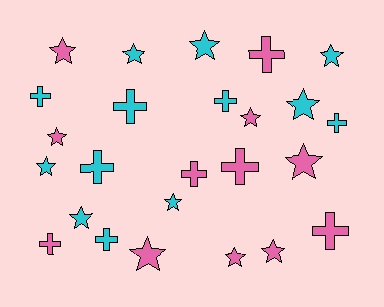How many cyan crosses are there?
There are 6 cyan crosses.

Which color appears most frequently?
Cyan, with 13 objects.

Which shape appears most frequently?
Star, with 14 objects.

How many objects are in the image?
There are 25 objects.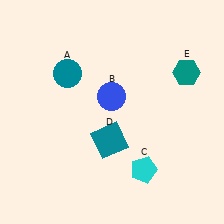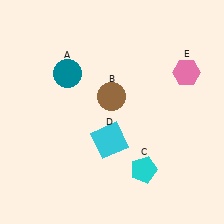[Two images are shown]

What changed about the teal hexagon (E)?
In Image 1, E is teal. In Image 2, it changed to pink.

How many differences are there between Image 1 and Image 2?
There are 3 differences between the two images.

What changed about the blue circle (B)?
In Image 1, B is blue. In Image 2, it changed to brown.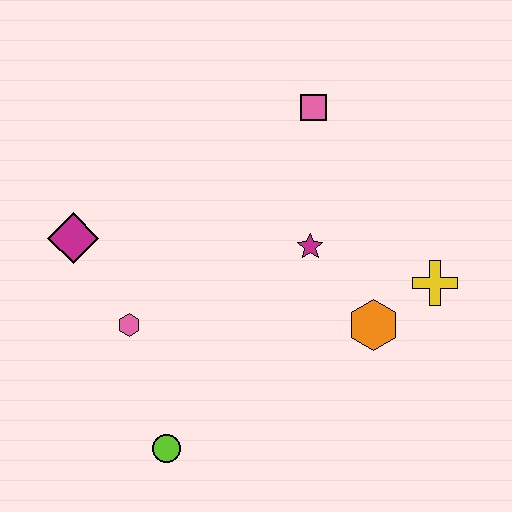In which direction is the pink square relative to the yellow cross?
The pink square is above the yellow cross.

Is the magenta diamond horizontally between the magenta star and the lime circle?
No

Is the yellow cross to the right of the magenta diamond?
Yes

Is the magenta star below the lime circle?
No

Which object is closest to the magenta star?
The orange hexagon is closest to the magenta star.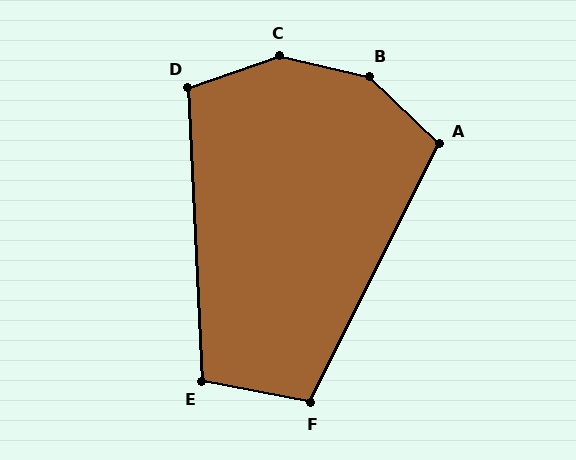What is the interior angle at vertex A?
Approximately 108 degrees (obtuse).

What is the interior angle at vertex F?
Approximately 105 degrees (obtuse).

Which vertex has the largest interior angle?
B, at approximately 148 degrees.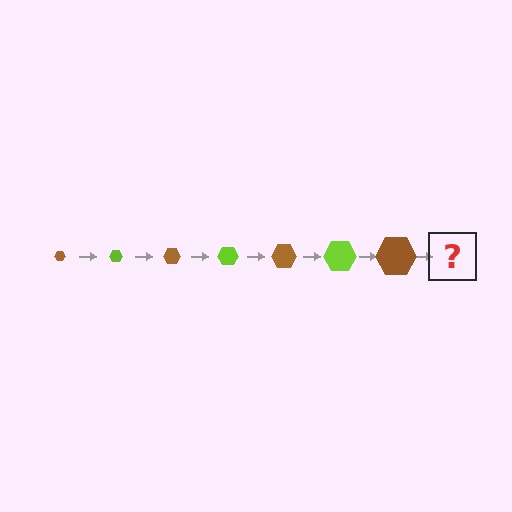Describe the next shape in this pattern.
It should be a lime hexagon, larger than the previous one.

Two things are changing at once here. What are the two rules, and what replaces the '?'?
The two rules are that the hexagon grows larger each step and the color cycles through brown and lime. The '?' should be a lime hexagon, larger than the previous one.